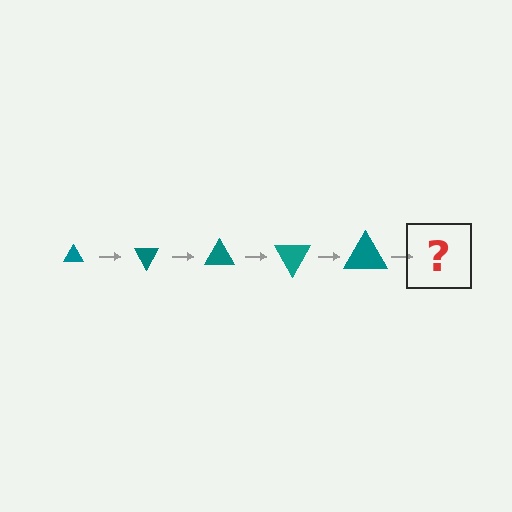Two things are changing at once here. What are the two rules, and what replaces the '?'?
The two rules are that the triangle grows larger each step and it rotates 60 degrees each step. The '?' should be a triangle, larger than the previous one and rotated 300 degrees from the start.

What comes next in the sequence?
The next element should be a triangle, larger than the previous one and rotated 300 degrees from the start.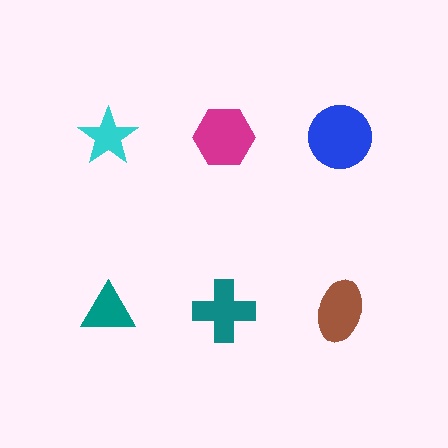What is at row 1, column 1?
A cyan star.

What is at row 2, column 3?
A brown ellipse.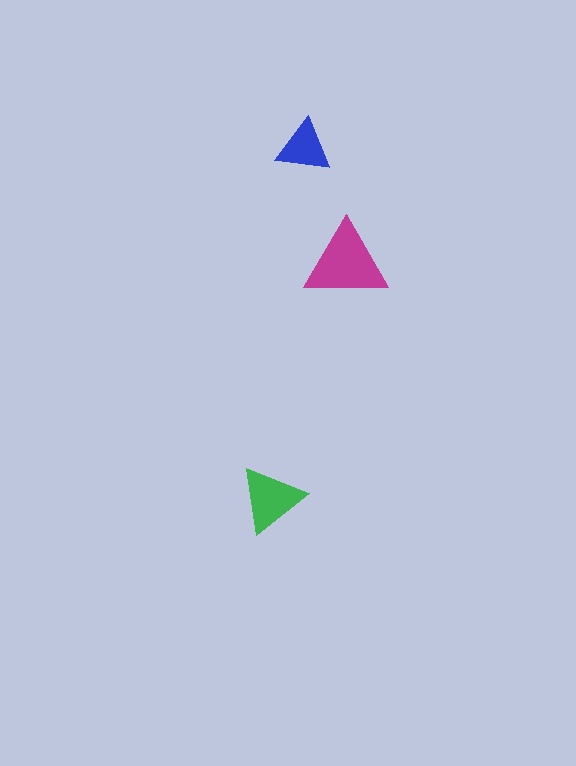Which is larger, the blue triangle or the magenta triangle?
The magenta one.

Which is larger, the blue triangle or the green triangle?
The green one.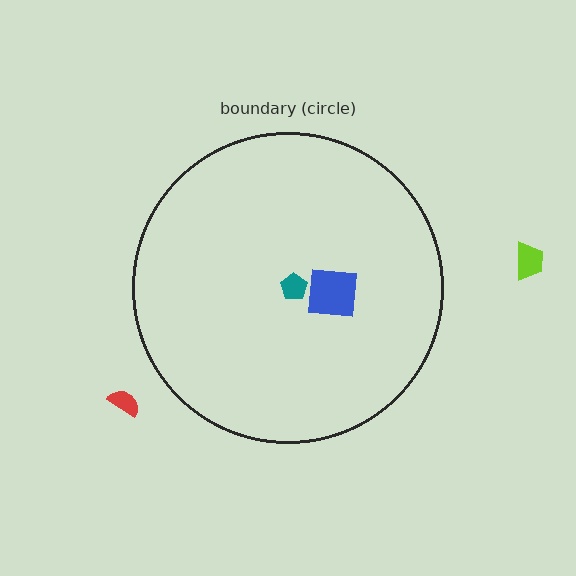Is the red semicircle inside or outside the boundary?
Outside.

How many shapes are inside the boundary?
2 inside, 2 outside.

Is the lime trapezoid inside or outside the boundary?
Outside.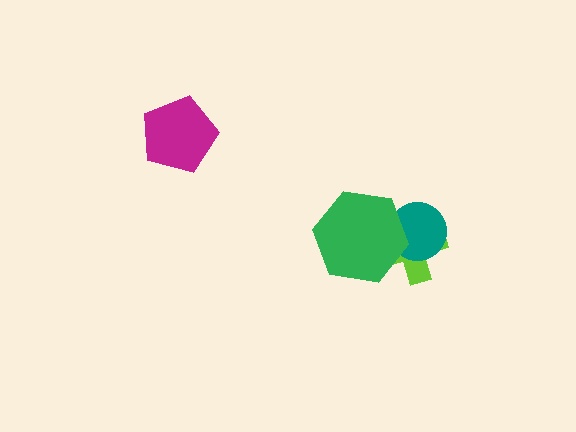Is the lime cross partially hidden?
Yes, it is partially covered by another shape.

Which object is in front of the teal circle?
The green hexagon is in front of the teal circle.